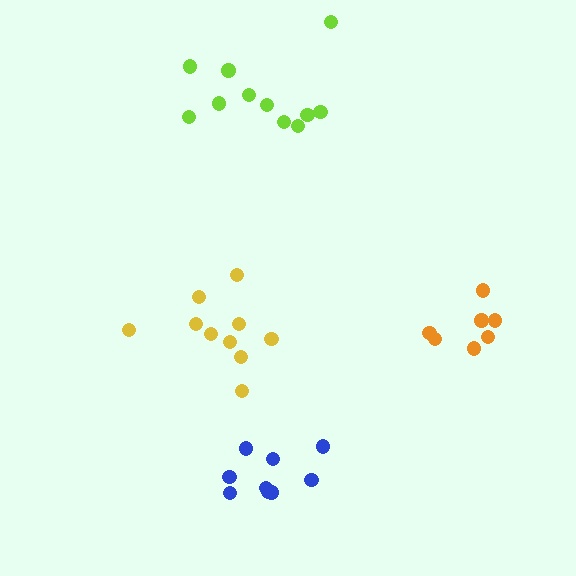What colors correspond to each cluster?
The clusters are colored: lime, yellow, orange, blue.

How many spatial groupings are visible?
There are 4 spatial groupings.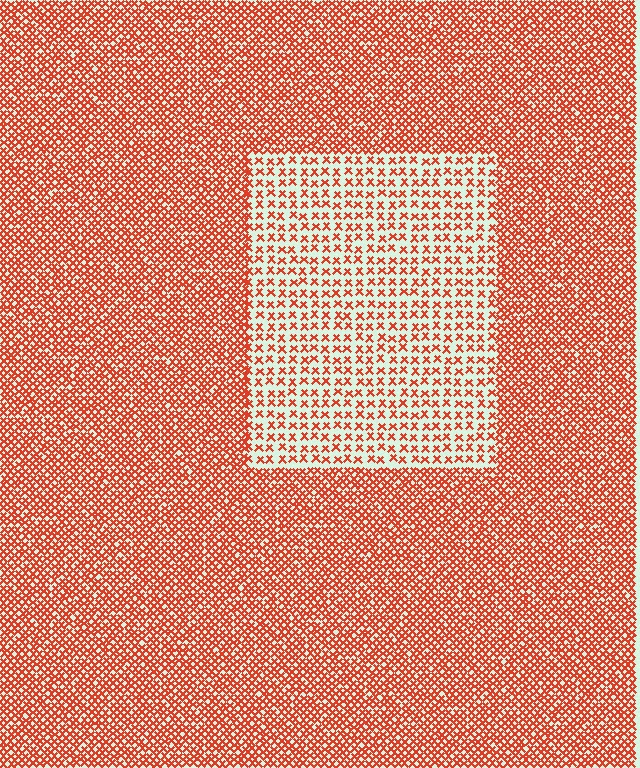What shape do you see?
I see a rectangle.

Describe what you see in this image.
The image contains small red elements arranged at two different densities. A rectangle-shaped region is visible where the elements are less densely packed than the surrounding area.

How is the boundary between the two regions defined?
The boundary is defined by a change in element density (approximately 2.3x ratio). All elements are the same color, size, and shape.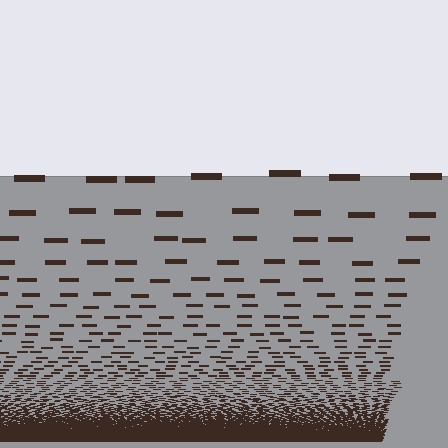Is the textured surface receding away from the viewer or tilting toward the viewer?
The surface appears to tilt toward the viewer. Texture elements get larger and sparser toward the top.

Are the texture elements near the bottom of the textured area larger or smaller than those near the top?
Smaller. The gradient is inverted — elements near the bottom are smaller and denser.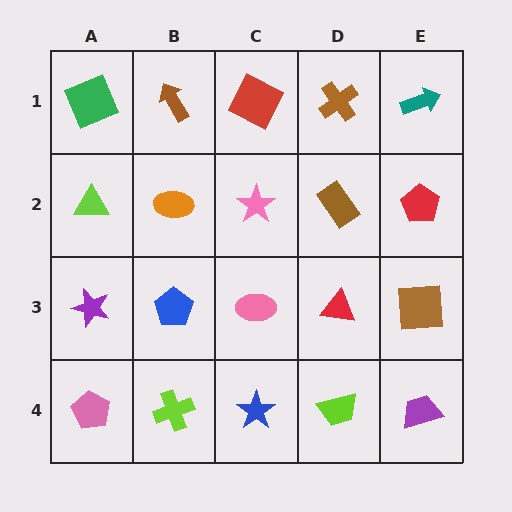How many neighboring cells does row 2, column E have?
3.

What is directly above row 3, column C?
A pink star.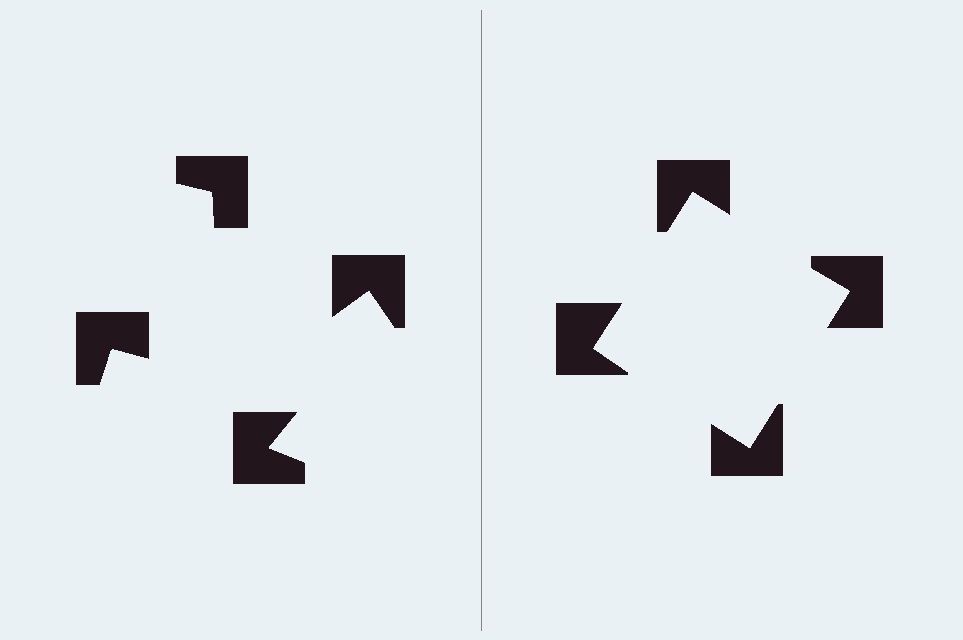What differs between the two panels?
The notched squares are positioned identically on both sides; only the wedge orientations differ. On the right they align to a square; on the left they are misaligned.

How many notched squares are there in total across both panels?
8 — 4 on each side.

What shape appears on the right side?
An illusory square.